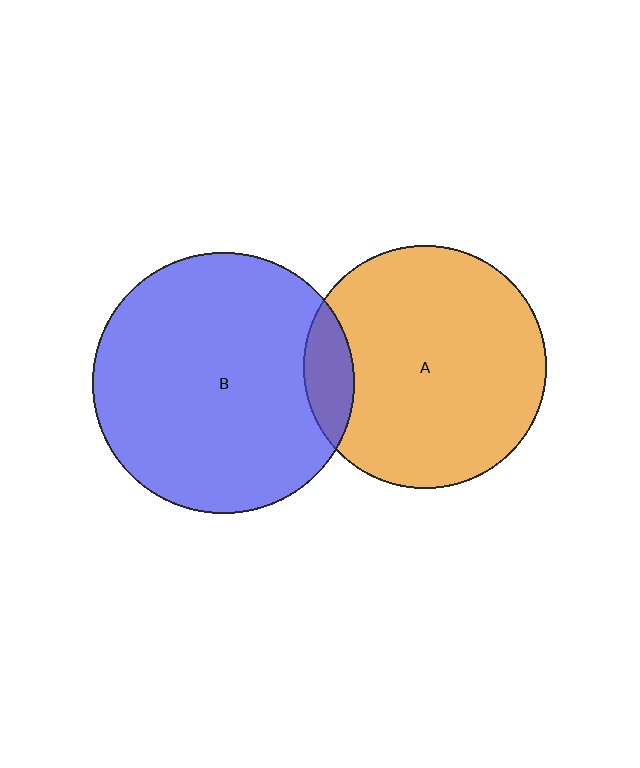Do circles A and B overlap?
Yes.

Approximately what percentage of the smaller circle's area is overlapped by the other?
Approximately 10%.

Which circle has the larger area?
Circle B (blue).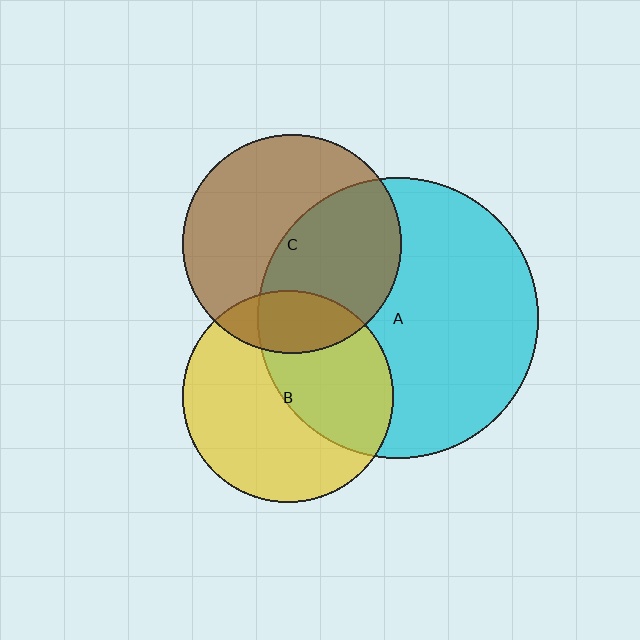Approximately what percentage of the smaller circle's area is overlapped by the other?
Approximately 20%.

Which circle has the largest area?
Circle A (cyan).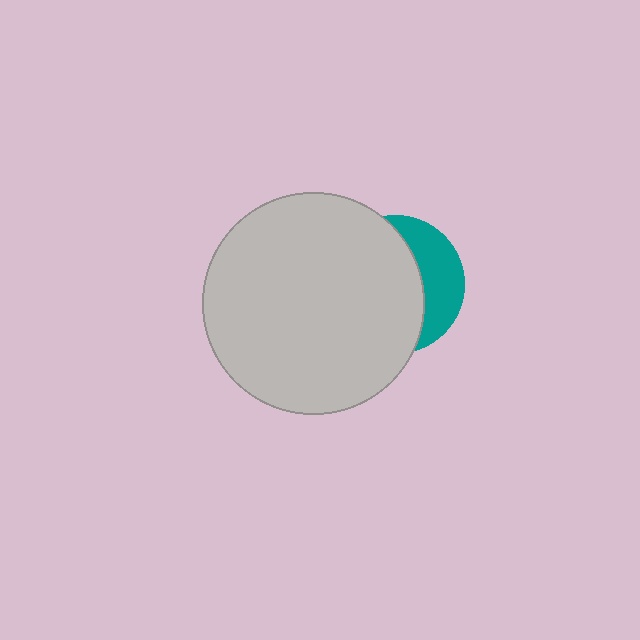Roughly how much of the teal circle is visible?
A small part of it is visible (roughly 32%).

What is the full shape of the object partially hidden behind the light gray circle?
The partially hidden object is a teal circle.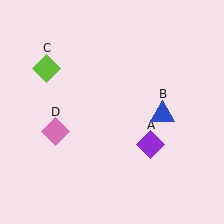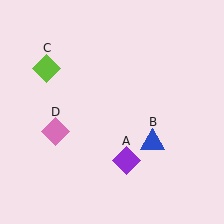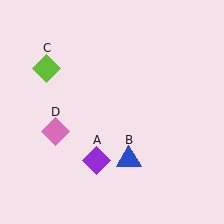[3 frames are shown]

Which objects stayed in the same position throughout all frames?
Lime diamond (object C) and pink diamond (object D) remained stationary.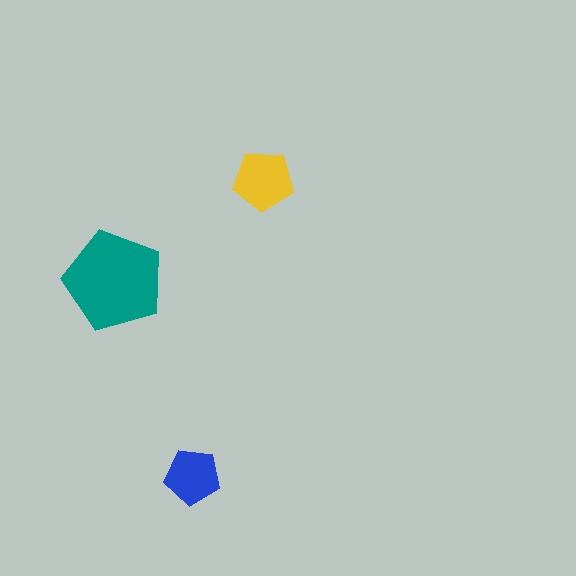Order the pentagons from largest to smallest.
the teal one, the yellow one, the blue one.